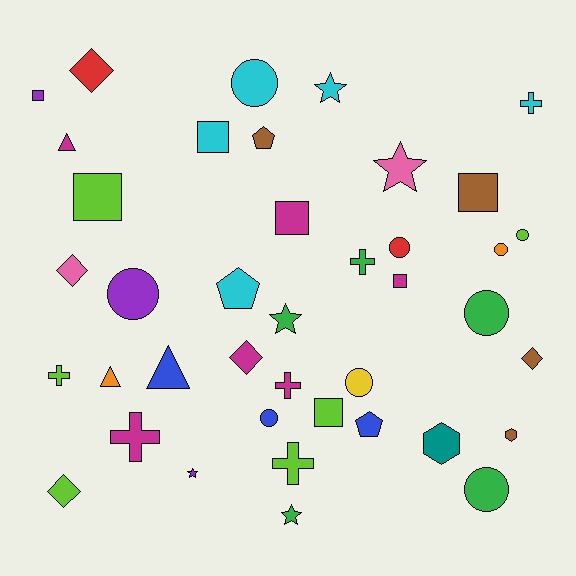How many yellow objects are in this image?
There is 1 yellow object.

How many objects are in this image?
There are 40 objects.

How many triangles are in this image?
There are 3 triangles.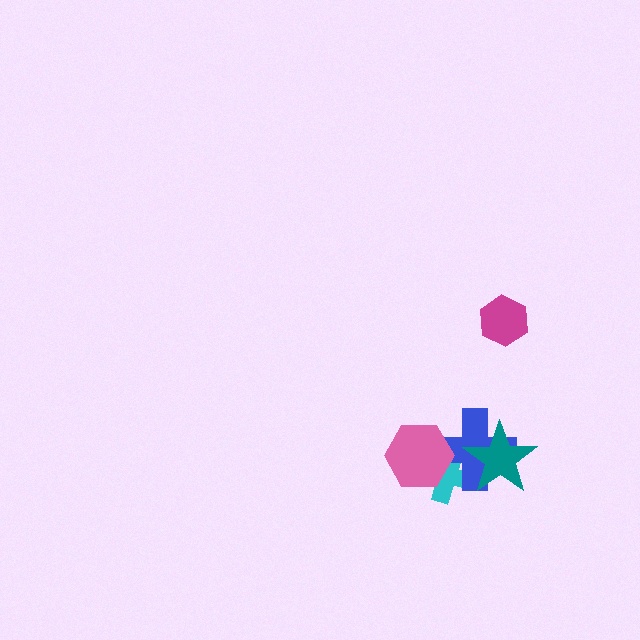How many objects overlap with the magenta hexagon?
0 objects overlap with the magenta hexagon.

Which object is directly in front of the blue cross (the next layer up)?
The teal star is directly in front of the blue cross.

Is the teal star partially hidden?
No, no other shape covers it.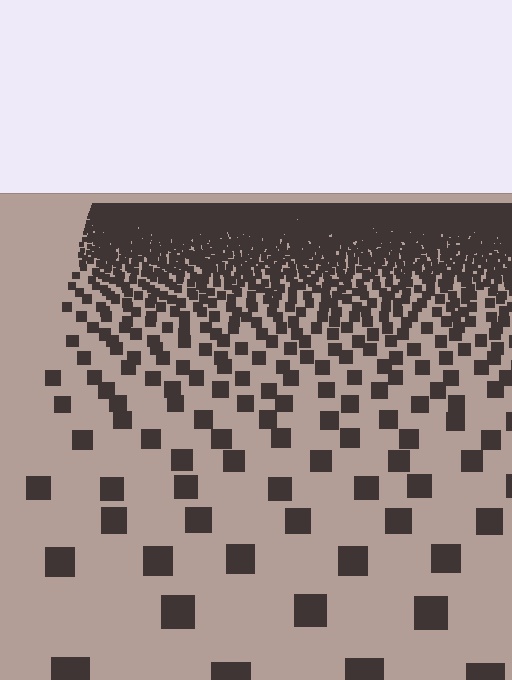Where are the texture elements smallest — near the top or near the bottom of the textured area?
Near the top.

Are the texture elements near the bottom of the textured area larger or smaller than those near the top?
Larger. Near the bottom, elements are closer to the viewer and appear at a bigger on-screen size.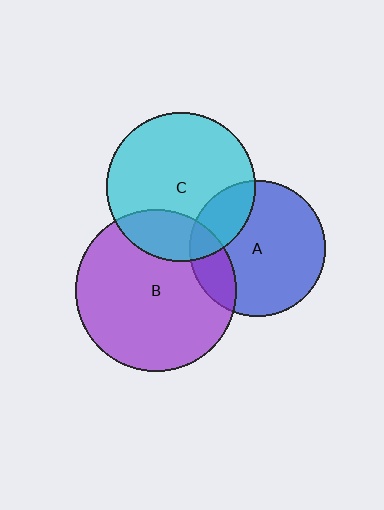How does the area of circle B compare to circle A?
Approximately 1.4 times.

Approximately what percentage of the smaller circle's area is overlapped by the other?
Approximately 20%.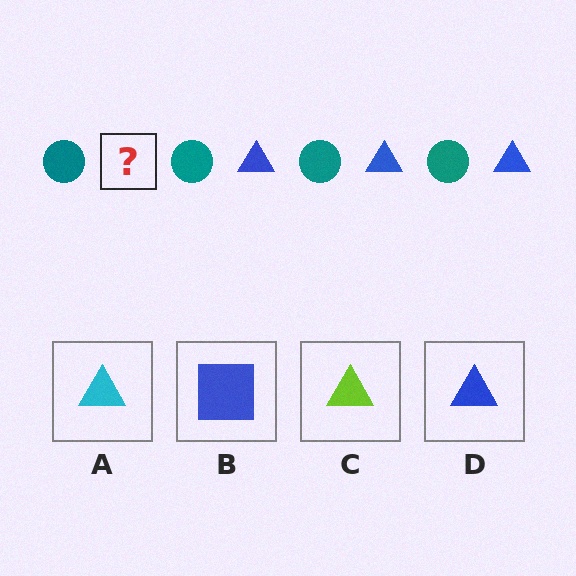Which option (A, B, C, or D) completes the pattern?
D.